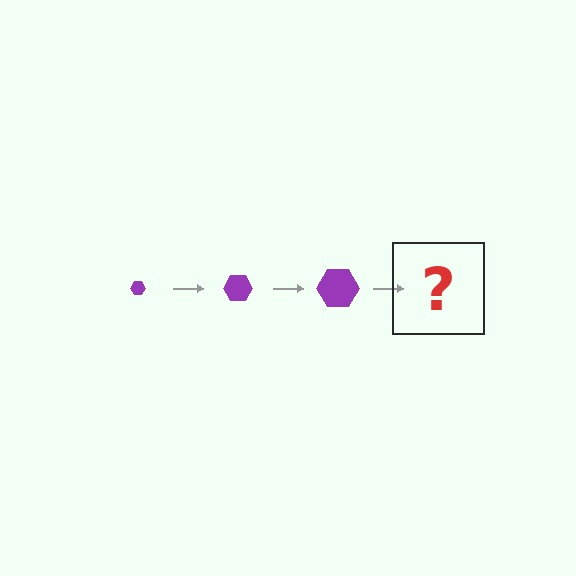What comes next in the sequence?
The next element should be a purple hexagon, larger than the previous one.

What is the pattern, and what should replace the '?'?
The pattern is that the hexagon gets progressively larger each step. The '?' should be a purple hexagon, larger than the previous one.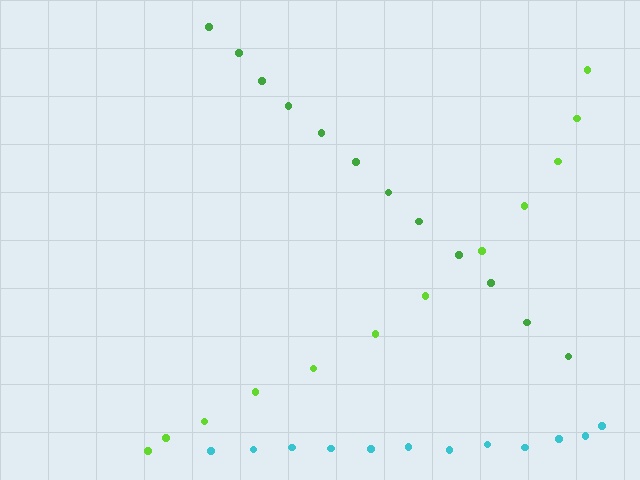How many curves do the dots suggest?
There are 3 distinct paths.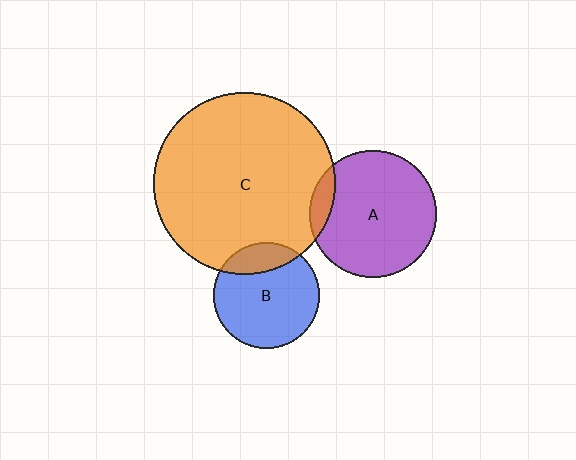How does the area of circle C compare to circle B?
Approximately 3.0 times.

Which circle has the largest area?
Circle C (orange).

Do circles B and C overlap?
Yes.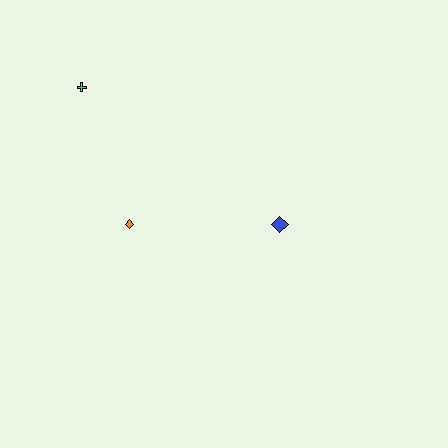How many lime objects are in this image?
There are no lime objects.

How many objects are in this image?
There are 3 objects.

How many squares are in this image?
There are no squares.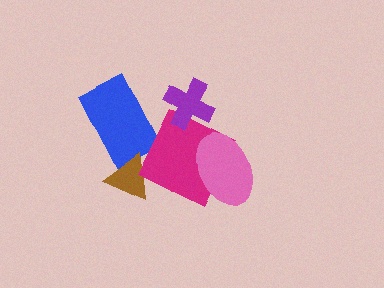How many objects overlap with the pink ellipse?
1 object overlaps with the pink ellipse.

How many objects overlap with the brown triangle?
1 object overlaps with the brown triangle.